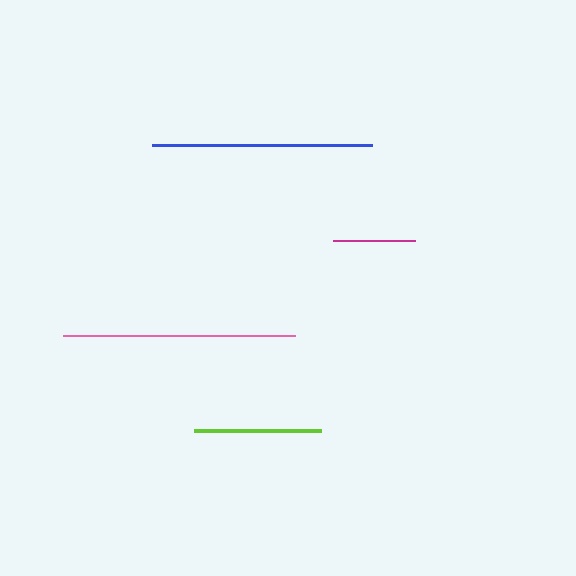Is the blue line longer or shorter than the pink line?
The pink line is longer than the blue line.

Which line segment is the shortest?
The magenta line is the shortest at approximately 82 pixels.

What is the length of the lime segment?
The lime segment is approximately 127 pixels long.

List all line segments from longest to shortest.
From longest to shortest: pink, blue, lime, magenta.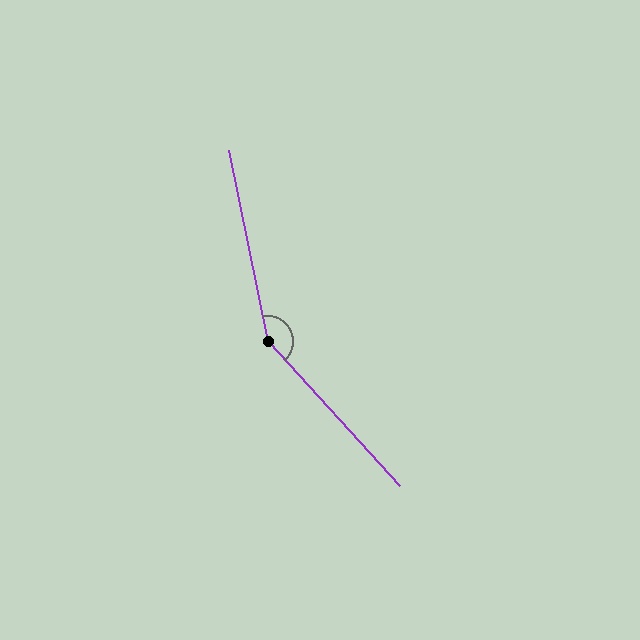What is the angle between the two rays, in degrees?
Approximately 149 degrees.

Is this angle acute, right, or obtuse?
It is obtuse.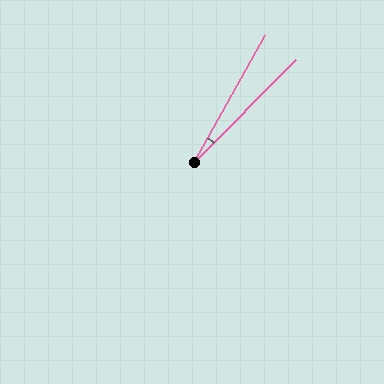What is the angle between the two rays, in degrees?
Approximately 16 degrees.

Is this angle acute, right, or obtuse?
It is acute.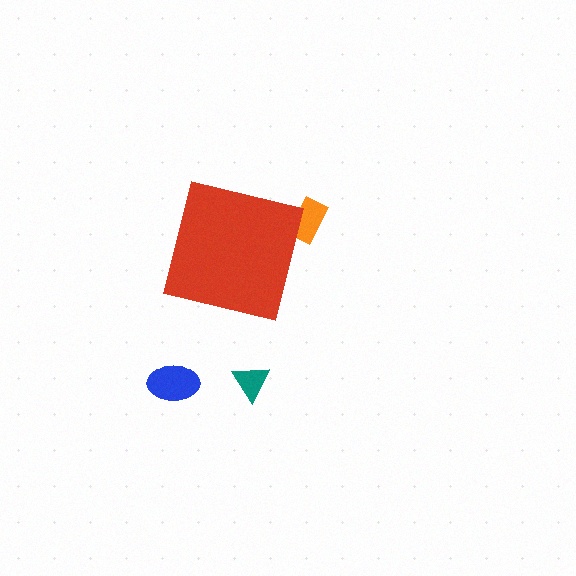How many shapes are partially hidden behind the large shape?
1 shape is partially hidden.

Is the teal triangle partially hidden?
No, the teal triangle is fully visible.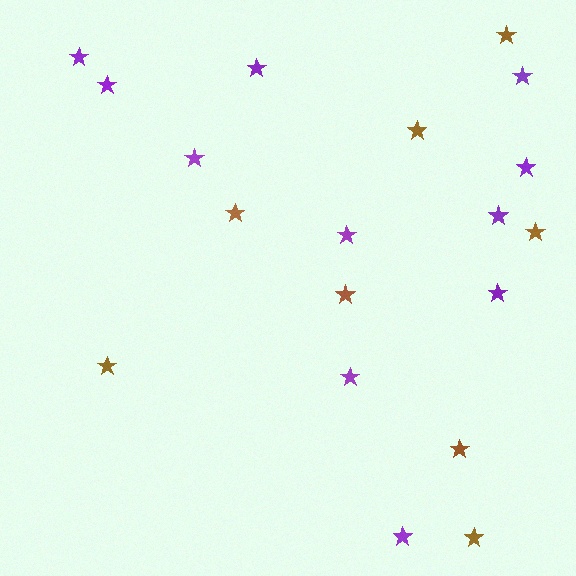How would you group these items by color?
There are 2 groups: one group of purple stars (11) and one group of brown stars (8).